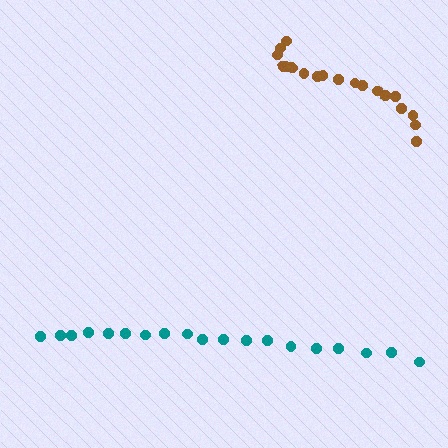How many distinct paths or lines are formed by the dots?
There are 2 distinct paths.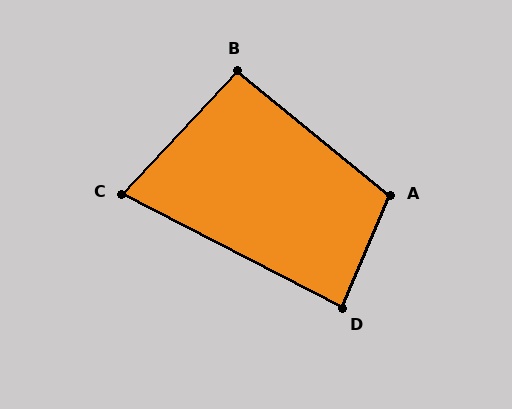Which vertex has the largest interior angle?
A, at approximately 106 degrees.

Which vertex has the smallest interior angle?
C, at approximately 74 degrees.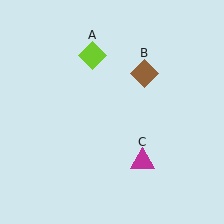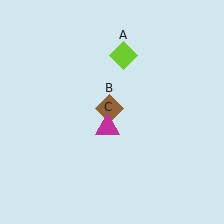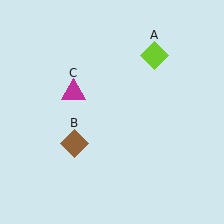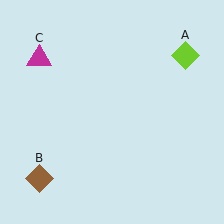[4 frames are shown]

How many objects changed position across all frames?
3 objects changed position: lime diamond (object A), brown diamond (object B), magenta triangle (object C).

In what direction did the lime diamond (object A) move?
The lime diamond (object A) moved right.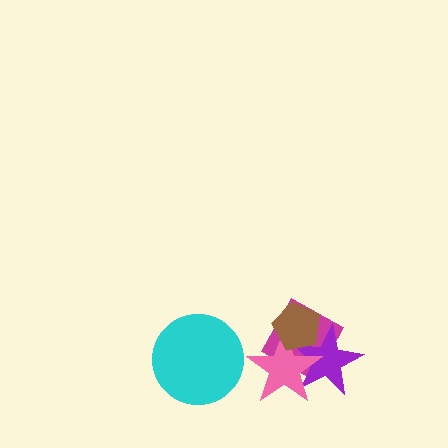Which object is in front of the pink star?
The brown pentagon is in front of the pink star.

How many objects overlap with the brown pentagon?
3 objects overlap with the brown pentagon.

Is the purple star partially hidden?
Yes, it is partially covered by another shape.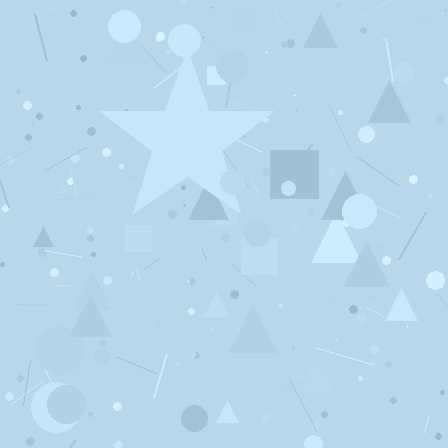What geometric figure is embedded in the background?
A star is embedded in the background.